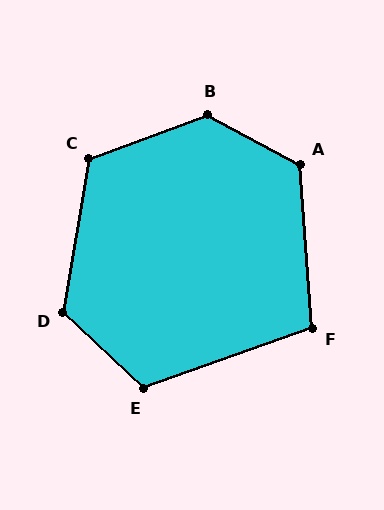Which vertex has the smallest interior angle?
F, at approximately 105 degrees.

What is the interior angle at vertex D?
Approximately 124 degrees (obtuse).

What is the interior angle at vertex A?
Approximately 122 degrees (obtuse).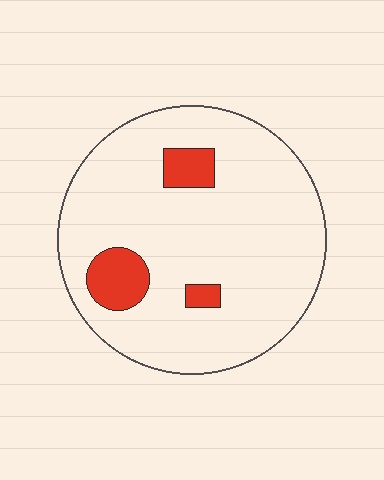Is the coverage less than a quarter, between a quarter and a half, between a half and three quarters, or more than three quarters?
Less than a quarter.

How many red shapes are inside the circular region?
3.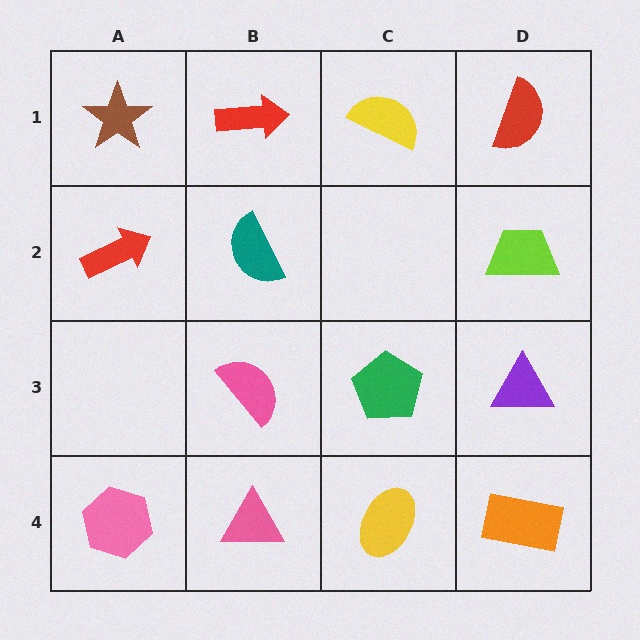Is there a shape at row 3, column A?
No, that cell is empty.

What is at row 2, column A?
A red arrow.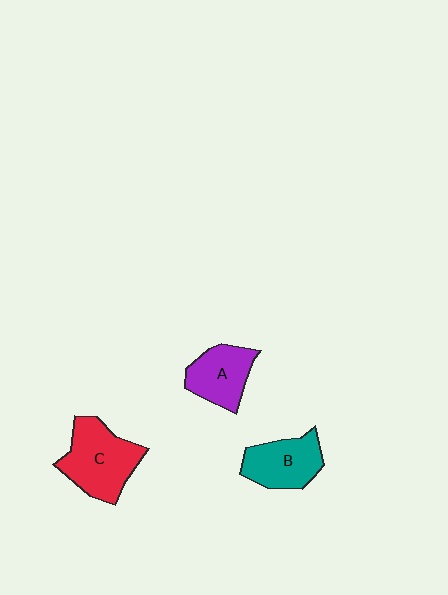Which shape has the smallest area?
Shape A (purple).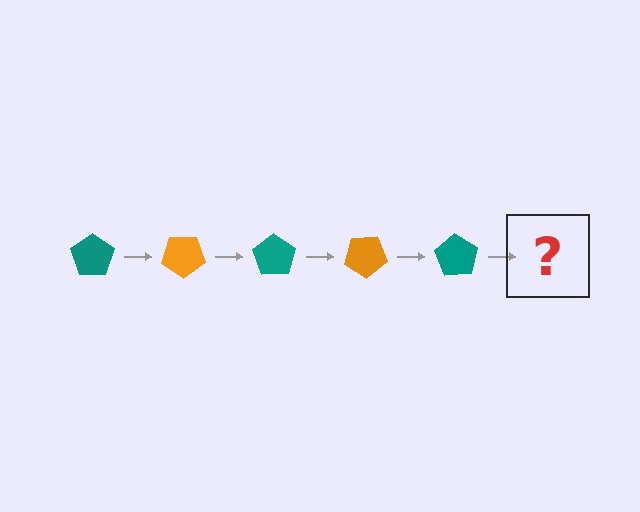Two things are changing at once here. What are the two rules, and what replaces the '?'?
The two rules are that it rotates 35 degrees each step and the color cycles through teal and orange. The '?' should be an orange pentagon, rotated 175 degrees from the start.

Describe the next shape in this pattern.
It should be an orange pentagon, rotated 175 degrees from the start.